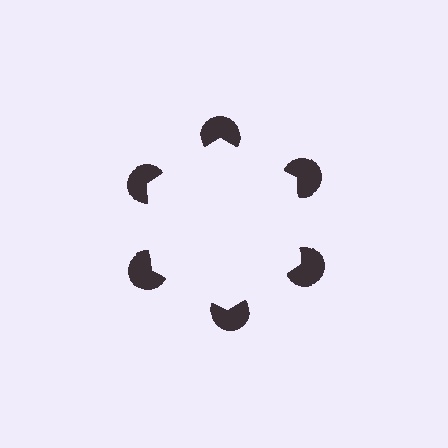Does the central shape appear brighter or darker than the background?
It typically appears slightly brighter than the background, even though no actual brightness change is drawn.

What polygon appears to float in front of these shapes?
An illusory hexagon — its edges are inferred from the aligned wedge cuts in the pac-man discs, not physically drawn.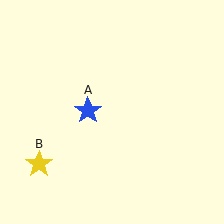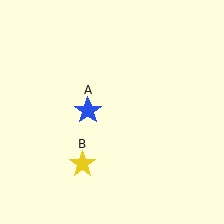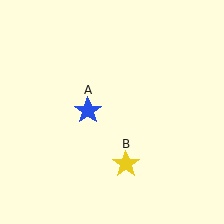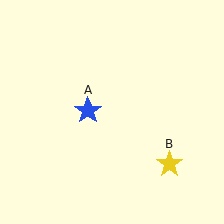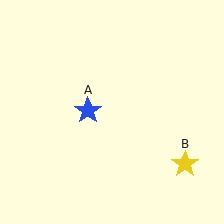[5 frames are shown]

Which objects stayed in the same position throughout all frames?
Blue star (object A) remained stationary.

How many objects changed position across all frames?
1 object changed position: yellow star (object B).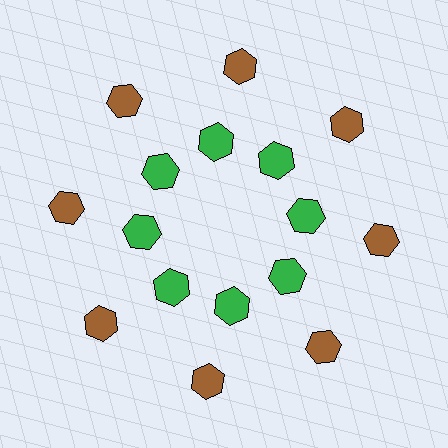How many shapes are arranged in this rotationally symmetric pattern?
There are 16 shapes, arranged in 8 groups of 2.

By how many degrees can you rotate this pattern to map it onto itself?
The pattern maps onto itself every 45 degrees of rotation.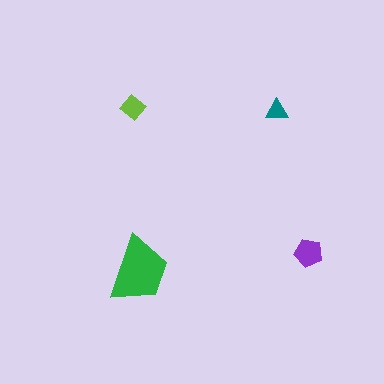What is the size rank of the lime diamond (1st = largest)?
3rd.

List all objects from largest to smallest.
The green trapezoid, the purple pentagon, the lime diamond, the teal triangle.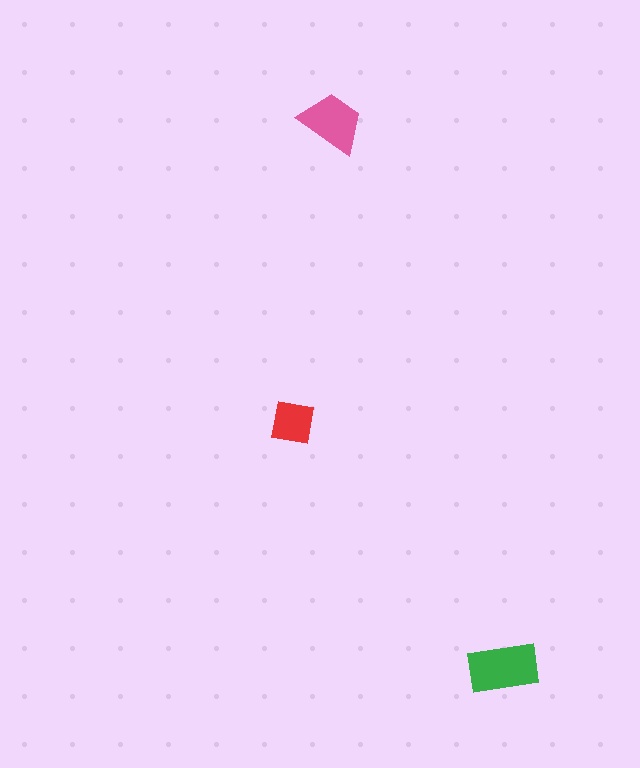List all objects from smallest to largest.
The red square, the pink trapezoid, the green rectangle.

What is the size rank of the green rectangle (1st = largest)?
1st.